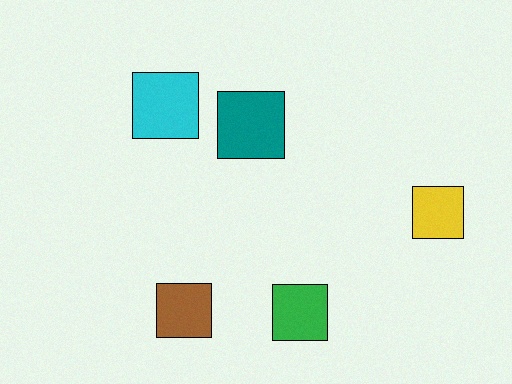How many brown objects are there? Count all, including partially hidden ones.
There is 1 brown object.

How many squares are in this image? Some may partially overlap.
There are 5 squares.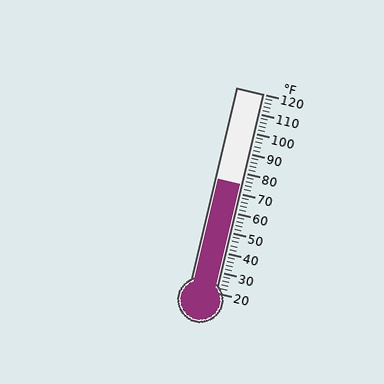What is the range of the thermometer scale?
The thermometer scale ranges from 20°F to 120°F.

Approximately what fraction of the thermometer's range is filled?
The thermometer is filled to approximately 55% of its range.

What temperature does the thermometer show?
The thermometer shows approximately 74°F.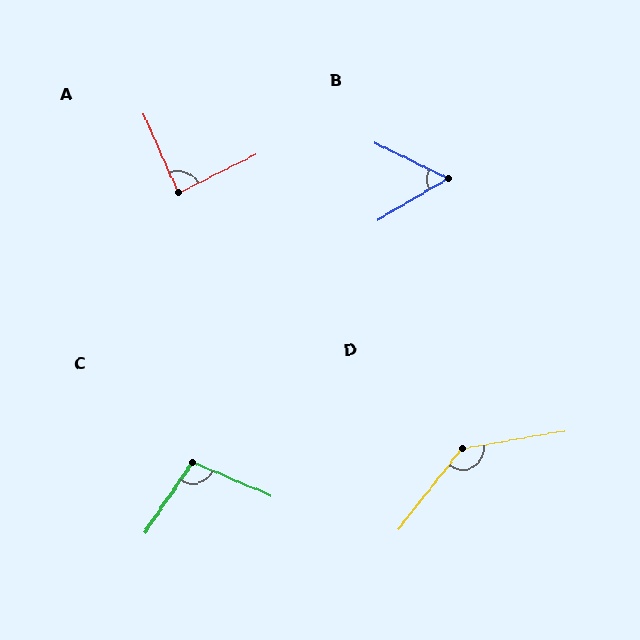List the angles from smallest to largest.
B (56°), A (87°), C (101°), D (138°).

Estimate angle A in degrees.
Approximately 87 degrees.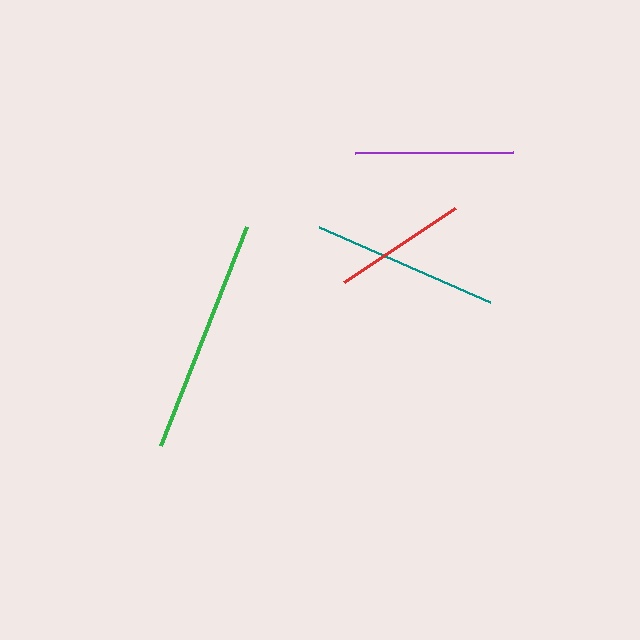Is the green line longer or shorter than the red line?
The green line is longer than the red line.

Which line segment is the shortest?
The red line is the shortest at approximately 133 pixels.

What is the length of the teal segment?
The teal segment is approximately 186 pixels long.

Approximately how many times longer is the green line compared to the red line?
The green line is approximately 1.8 times the length of the red line.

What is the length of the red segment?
The red segment is approximately 133 pixels long.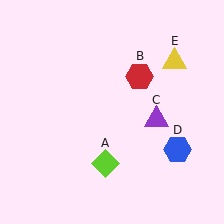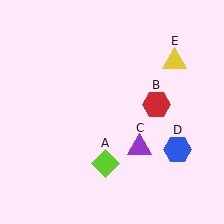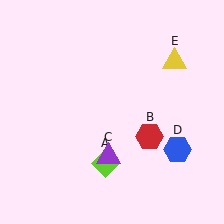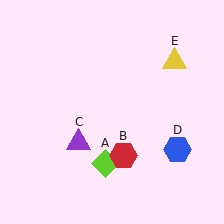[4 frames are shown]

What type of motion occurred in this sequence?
The red hexagon (object B), purple triangle (object C) rotated clockwise around the center of the scene.